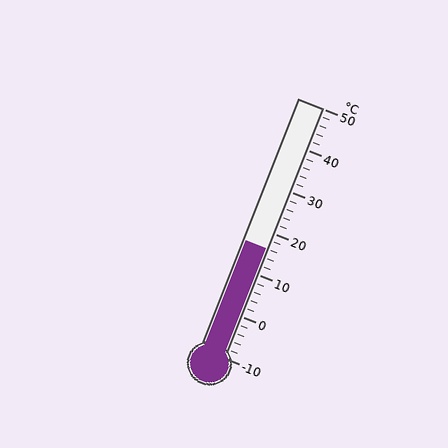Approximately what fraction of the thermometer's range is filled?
The thermometer is filled to approximately 45% of its range.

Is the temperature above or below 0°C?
The temperature is above 0°C.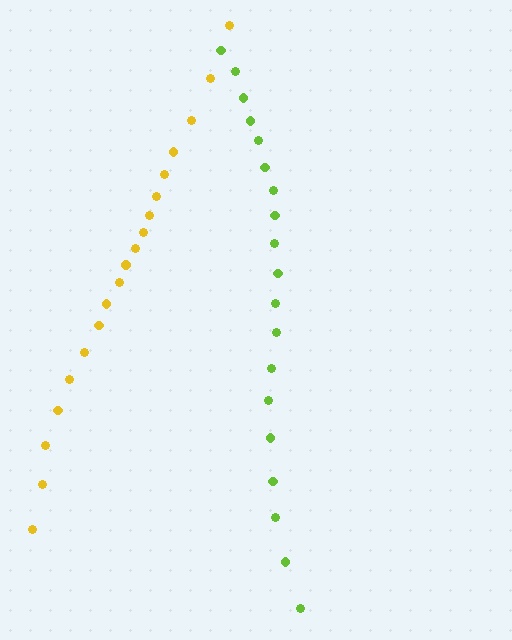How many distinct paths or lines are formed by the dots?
There are 2 distinct paths.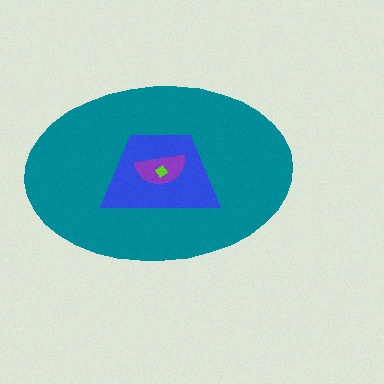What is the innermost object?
The lime diamond.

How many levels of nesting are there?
4.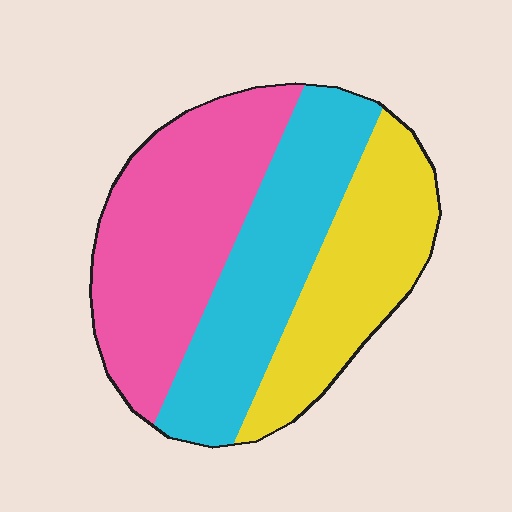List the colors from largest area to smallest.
From largest to smallest: pink, cyan, yellow.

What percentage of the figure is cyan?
Cyan covers roughly 35% of the figure.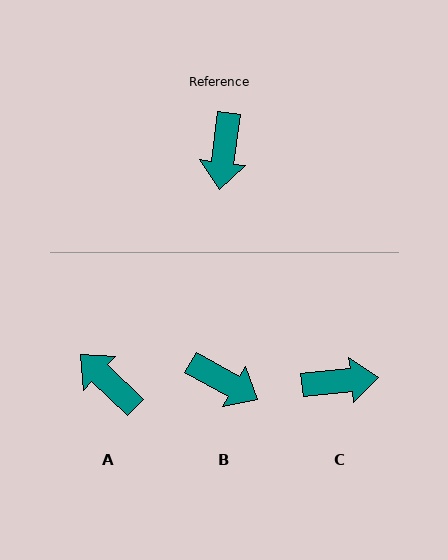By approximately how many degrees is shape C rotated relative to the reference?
Approximately 104 degrees counter-clockwise.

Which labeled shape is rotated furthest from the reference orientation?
A, about 126 degrees away.